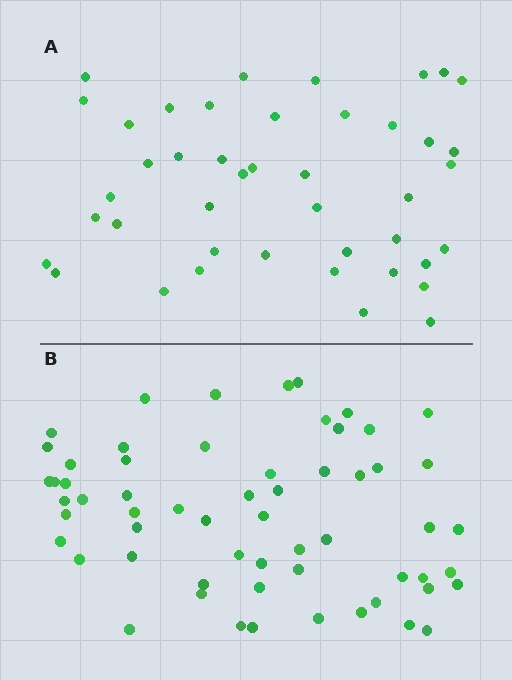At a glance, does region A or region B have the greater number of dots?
Region B (the bottom region) has more dots.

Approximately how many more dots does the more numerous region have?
Region B has approximately 15 more dots than region A.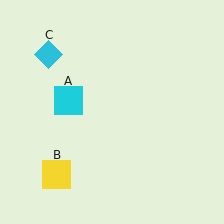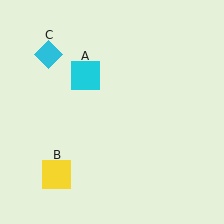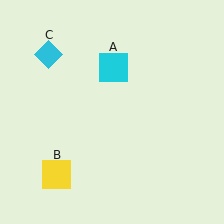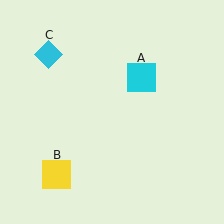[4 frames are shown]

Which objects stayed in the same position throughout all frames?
Yellow square (object B) and cyan diamond (object C) remained stationary.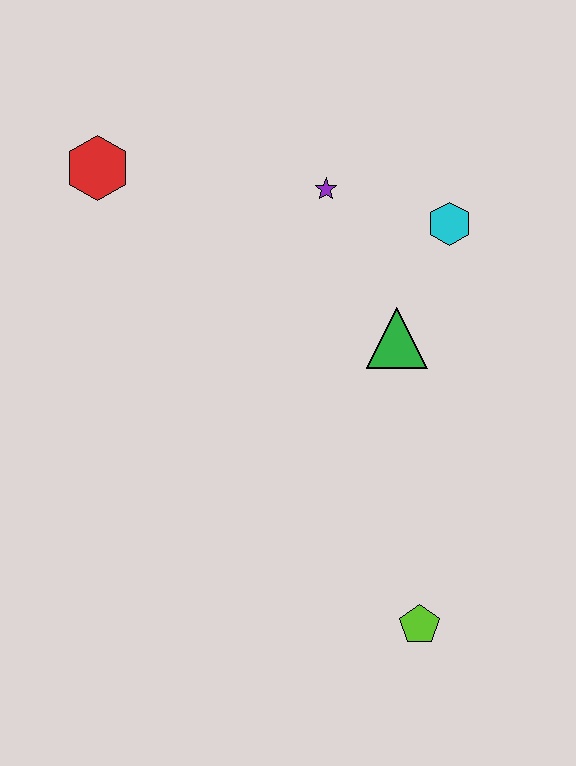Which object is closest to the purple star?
The cyan hexagon is closest to the purple star.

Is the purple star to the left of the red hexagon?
No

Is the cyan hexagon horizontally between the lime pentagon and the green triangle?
No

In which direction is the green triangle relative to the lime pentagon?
The green triangle is above the lime pentagon.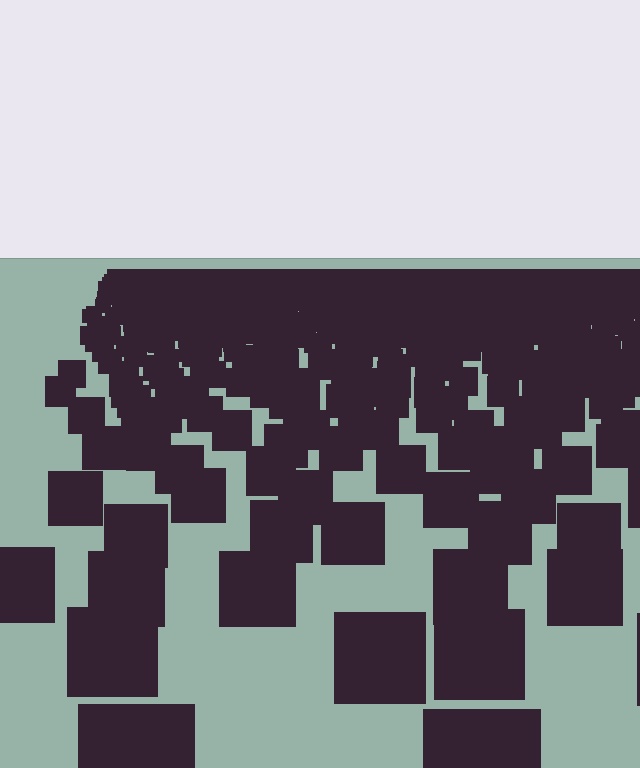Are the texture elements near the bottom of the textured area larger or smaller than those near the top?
Larger. Near the bottom, elements are closer to the viewer and appear at a bigger on-screen size.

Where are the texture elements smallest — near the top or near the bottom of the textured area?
Near the top.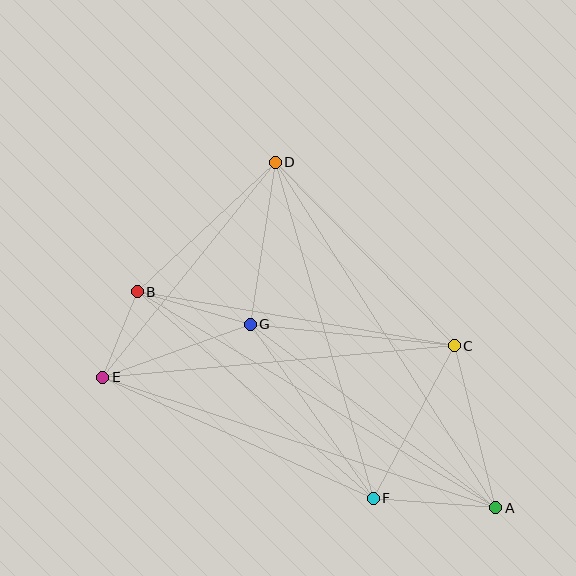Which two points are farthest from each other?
Points A and B are farthest from each other.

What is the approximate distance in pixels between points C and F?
The distance between C and F is approximately 172 pixels.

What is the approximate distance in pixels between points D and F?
The distance between D and F is approximately 350 pixels.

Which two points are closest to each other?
Points B and E are closest to each other.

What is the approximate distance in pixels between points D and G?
The distance between D and G is approximately 164 pixels.